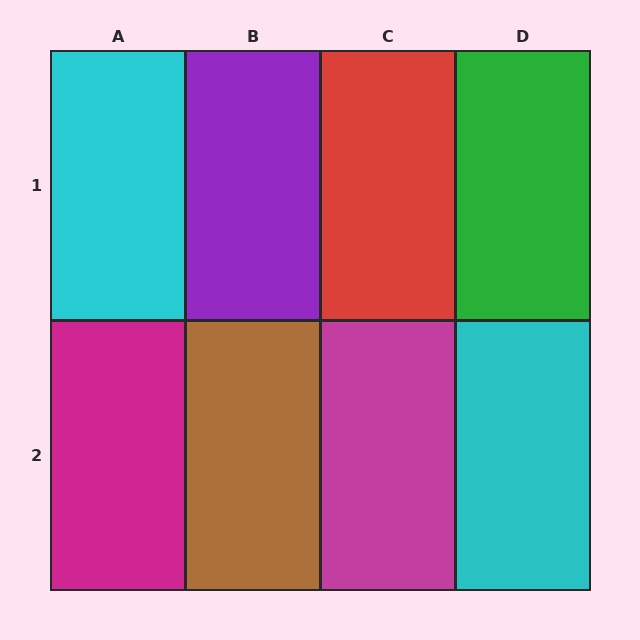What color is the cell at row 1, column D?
Green.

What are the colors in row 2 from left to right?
Magenta, brown, magenta, cyan.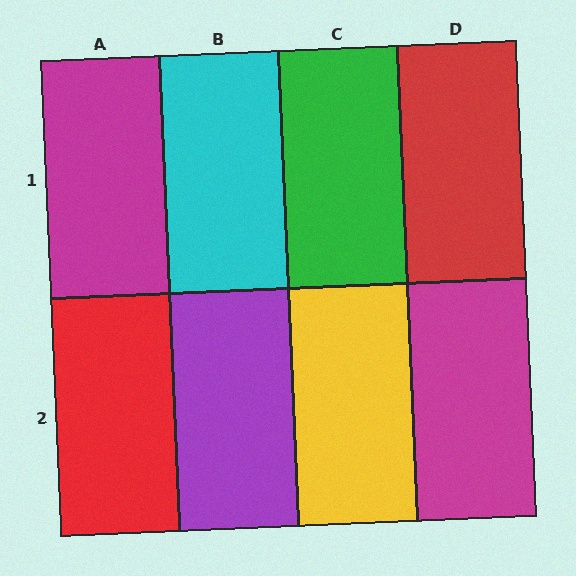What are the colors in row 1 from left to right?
Magenta, cyan, green, red.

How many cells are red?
2 cells are red.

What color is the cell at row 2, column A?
Red.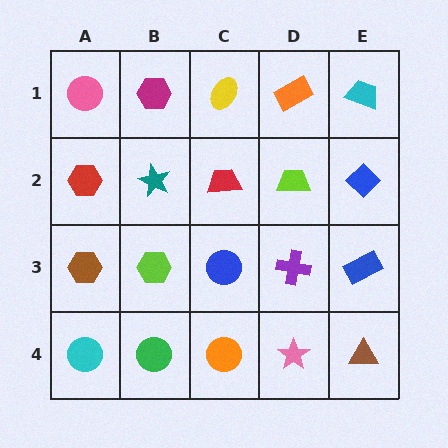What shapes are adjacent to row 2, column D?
An orange rectangle (row 1, column D), a purple cross (row 3, column D), a red trapezoid (row 2, column C), a blue diamond (row 2, column E).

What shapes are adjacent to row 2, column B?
A magenta hexagon (row 1, column B), a lime hexagon (row 3, column B), a red hexagon (row 2, column A), a red trapezoid (row 2, column C).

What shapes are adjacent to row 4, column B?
A lime hexagon (row 3, column B), a cyan circle (row 4, column A), an orange circle (row 4, column C).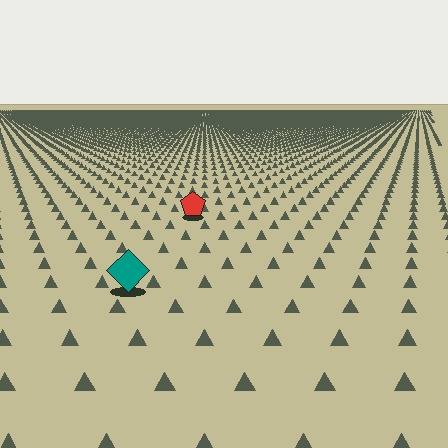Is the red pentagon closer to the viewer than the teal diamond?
No. The teal diamond is closer — you can tell from the texture gradient: the ground texture is coarser near it.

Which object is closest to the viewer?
The teal diamond is closest. The texture marks near it are larger and more spread out.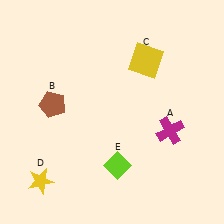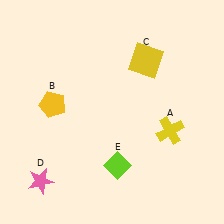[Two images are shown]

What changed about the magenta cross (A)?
In Image 1, A is magenta. In Image 2, it changed to yellow.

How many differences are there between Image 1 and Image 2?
There are 3 differences between the two images.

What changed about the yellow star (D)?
In Image 1, D is yellow. In Image 2, it changed to pink.